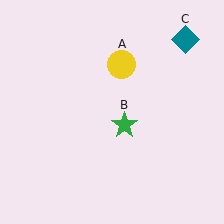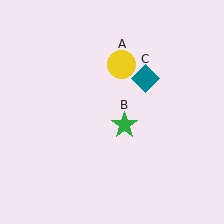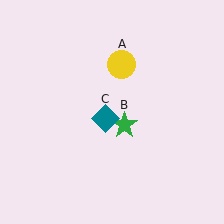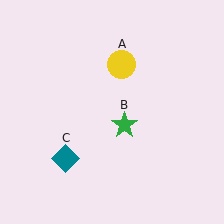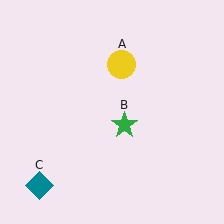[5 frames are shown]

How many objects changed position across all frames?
1 object changed position: teal diamond (object C).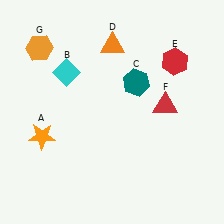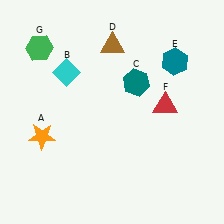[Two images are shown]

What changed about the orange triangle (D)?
In Image 1, D is orange. In Image 2, it changed to brown.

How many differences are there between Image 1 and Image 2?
There are 3 differences between the two images.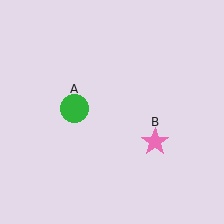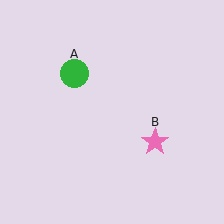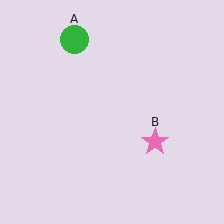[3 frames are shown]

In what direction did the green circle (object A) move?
The green circle (object A) moved up.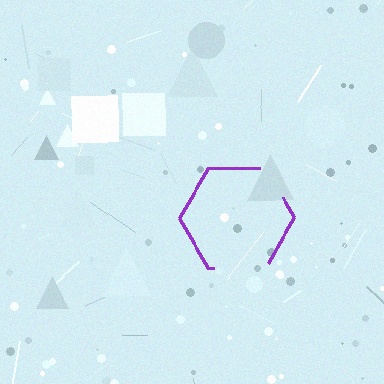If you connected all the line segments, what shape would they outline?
They would outline a hexagon.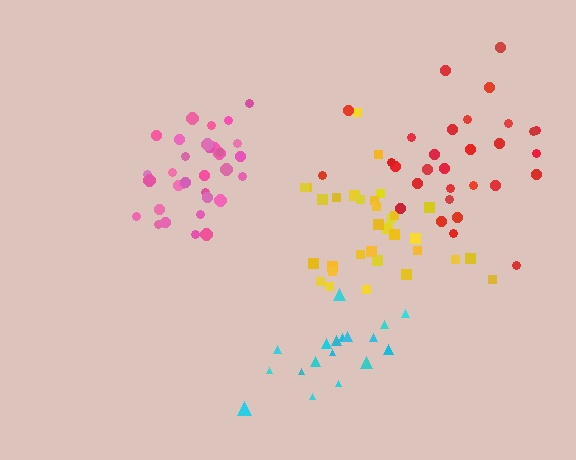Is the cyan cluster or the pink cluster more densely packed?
Pink.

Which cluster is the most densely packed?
Pink.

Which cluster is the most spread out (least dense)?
Red.